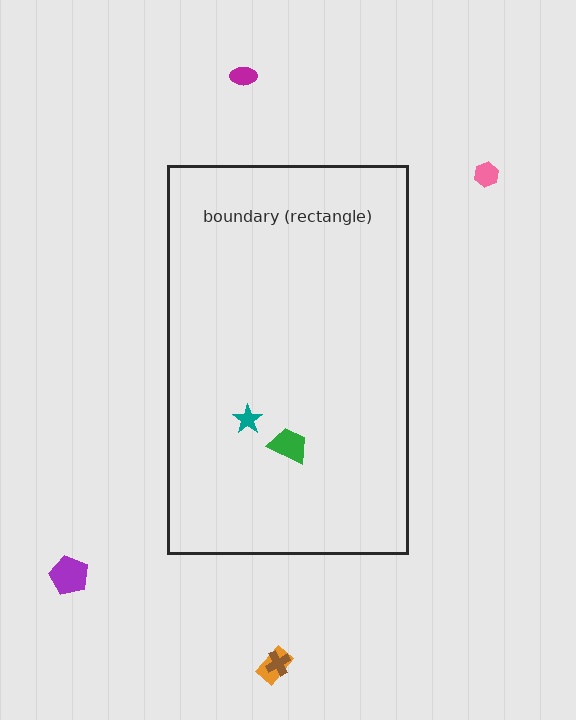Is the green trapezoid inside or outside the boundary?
Inside.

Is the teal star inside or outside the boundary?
Inside.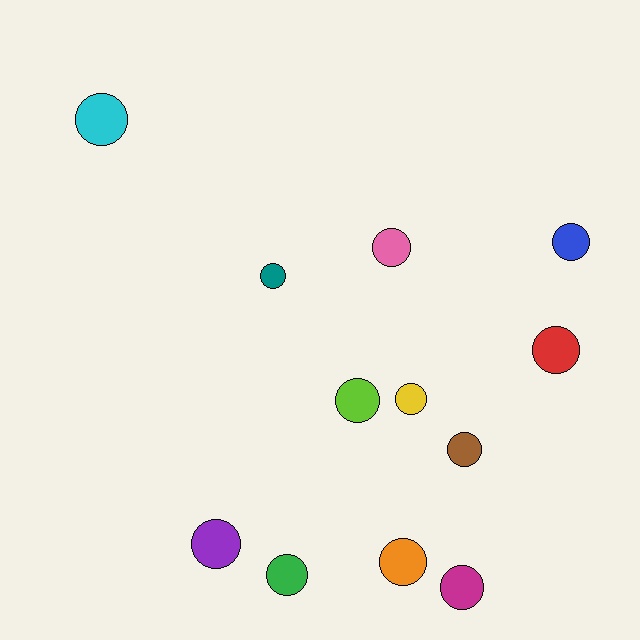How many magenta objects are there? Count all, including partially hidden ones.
There is 1 magenta object.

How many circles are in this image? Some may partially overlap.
There are 12 circles.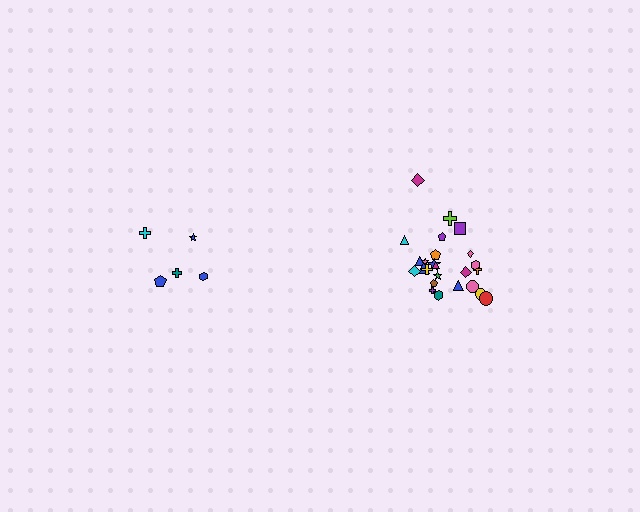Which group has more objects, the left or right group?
The right group.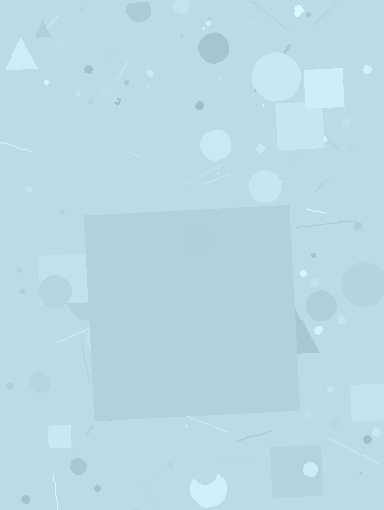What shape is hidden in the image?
A square is hidden in the image.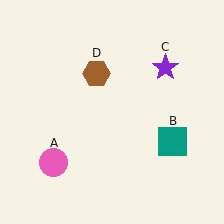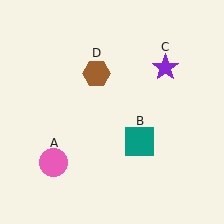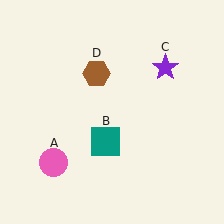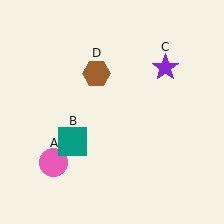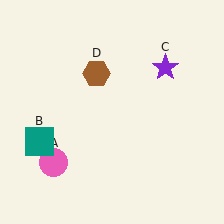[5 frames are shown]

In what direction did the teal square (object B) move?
The teal square (object B) moved left.